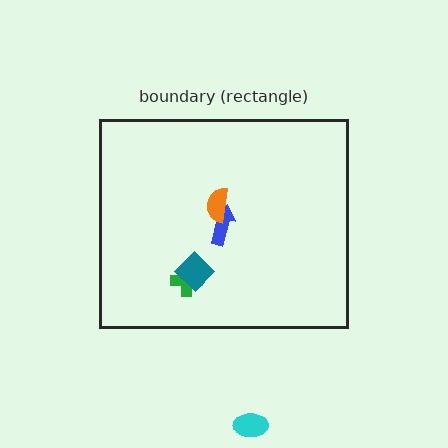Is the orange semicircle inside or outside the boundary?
Inside.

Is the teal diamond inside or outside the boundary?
Inside.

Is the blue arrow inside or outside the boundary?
Inside.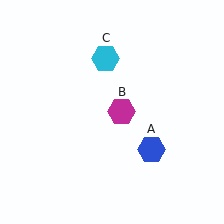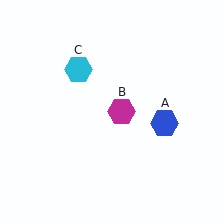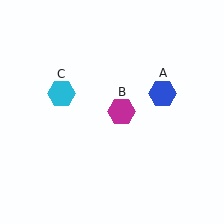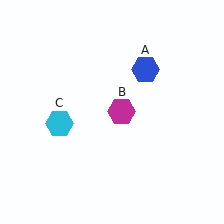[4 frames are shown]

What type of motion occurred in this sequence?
The blue hexagon (object A), cyan hexagon (object C) rotated counterclockwise around the center of the scene.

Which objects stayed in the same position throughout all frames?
Magenta hexagon (object B) remained stationary.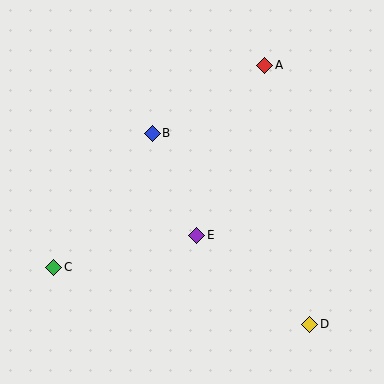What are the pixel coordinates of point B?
Point B is at (152, 133).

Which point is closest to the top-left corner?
Point B is closest to the top-left corner.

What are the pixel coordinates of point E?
Point E is at (197, 235).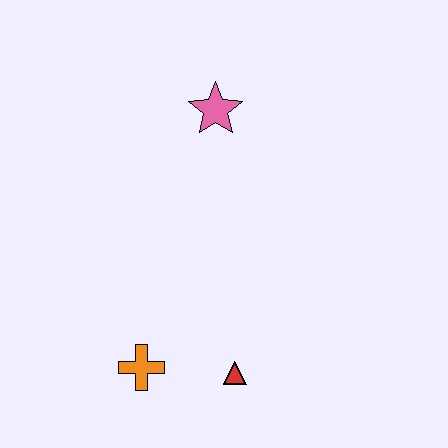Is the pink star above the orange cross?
Yes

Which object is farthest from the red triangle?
The pink star is farthest from the red triangle.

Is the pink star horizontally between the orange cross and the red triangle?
Yes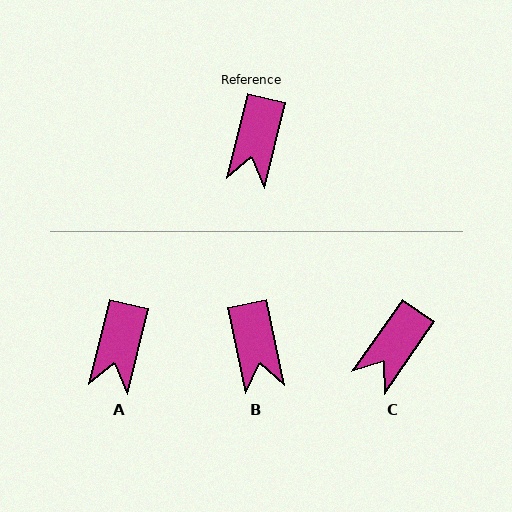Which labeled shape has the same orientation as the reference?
A.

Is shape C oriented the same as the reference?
No, it is off by about 21 degrees.